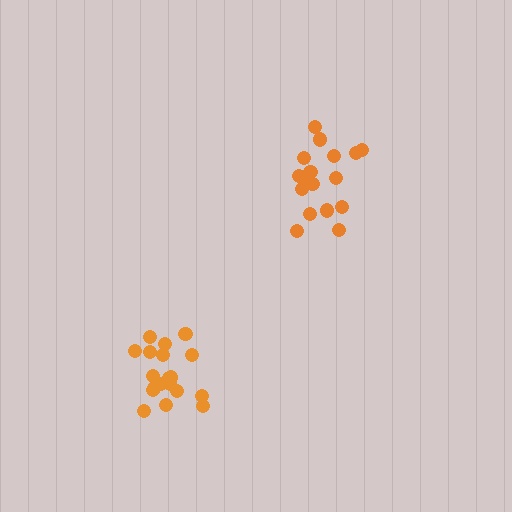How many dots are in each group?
Group 1: 17 dots, Group 2: 19 dots (36 total).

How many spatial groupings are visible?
There are 2 spatial groupings.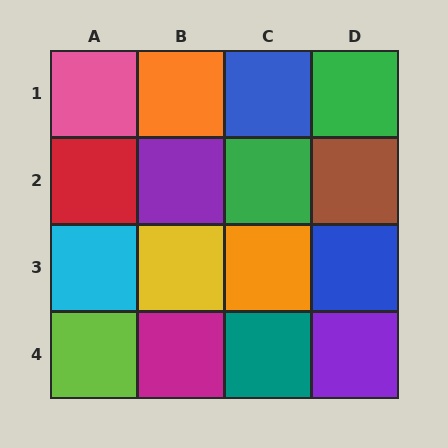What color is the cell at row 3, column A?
Cyan.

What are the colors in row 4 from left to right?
Lime, magenta, teal, purple.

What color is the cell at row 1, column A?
Pink.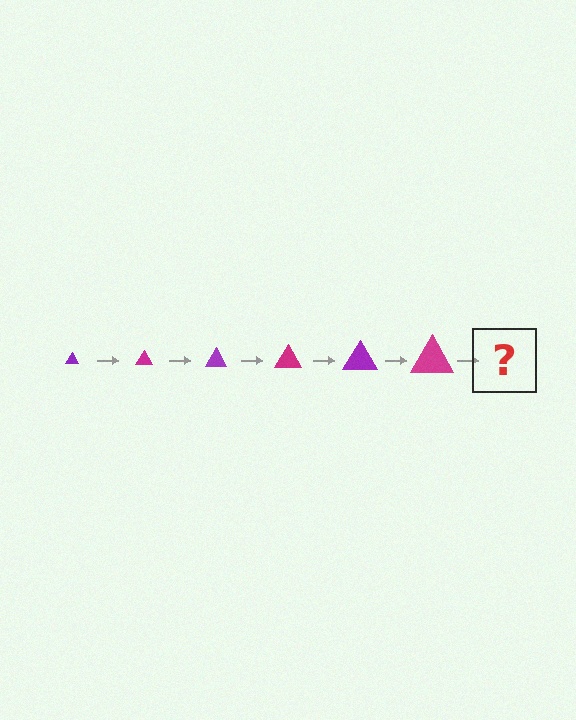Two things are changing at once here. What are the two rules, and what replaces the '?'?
The two rules are that the triangle grows larger each step and the color cycles through purple and magenta. The '?' should be a purple triangle, larger than the previous one.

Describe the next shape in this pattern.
It should be a purple triangle, larger than the previous one.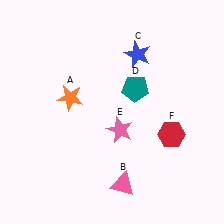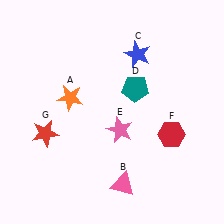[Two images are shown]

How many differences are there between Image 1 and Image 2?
There is 1 difference between the two images.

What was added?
A red star (G) was added in Image 2.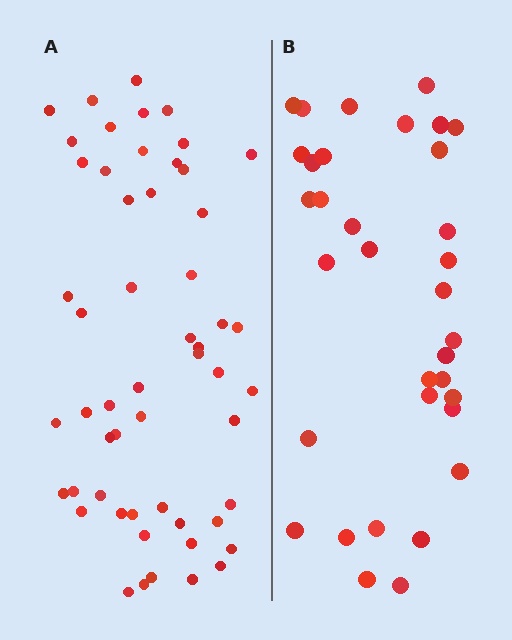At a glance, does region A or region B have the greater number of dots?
Region A (the left region) has more dots.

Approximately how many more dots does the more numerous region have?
Region A has approximately 20 more dots than region B.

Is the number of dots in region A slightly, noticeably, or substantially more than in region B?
Region A has substantially more. The ratio is roughly 1.6 to 1.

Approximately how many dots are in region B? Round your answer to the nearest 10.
About 30 dots. (The exact count is 34, which rounds to 30.)